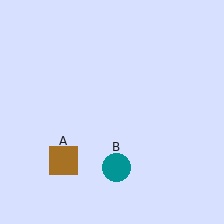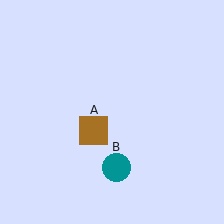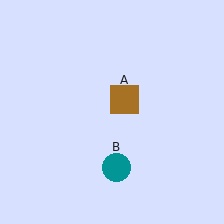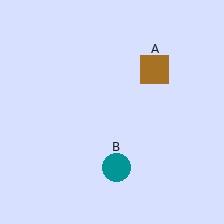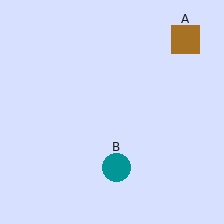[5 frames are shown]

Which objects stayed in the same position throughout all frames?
Teal circle (object B) remained stationary.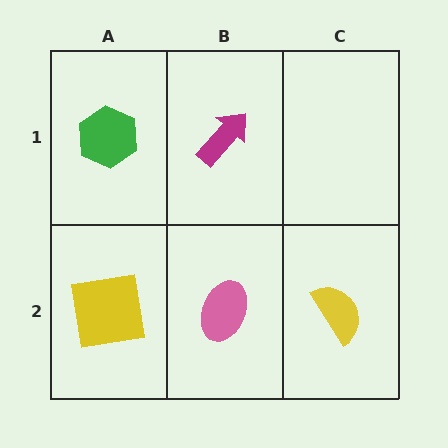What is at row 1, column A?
A green hexagon.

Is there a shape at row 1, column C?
No, that cell is empty.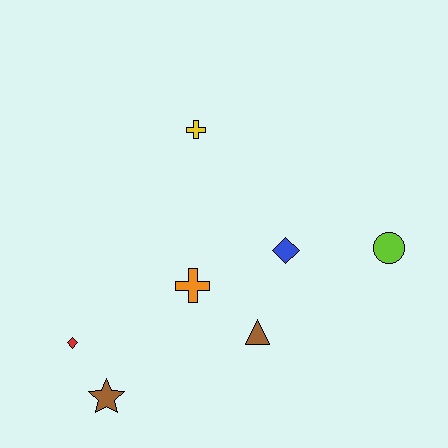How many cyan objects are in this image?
There are no cyan objects.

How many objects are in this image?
There are 7 objects.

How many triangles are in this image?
There is 1 triangle.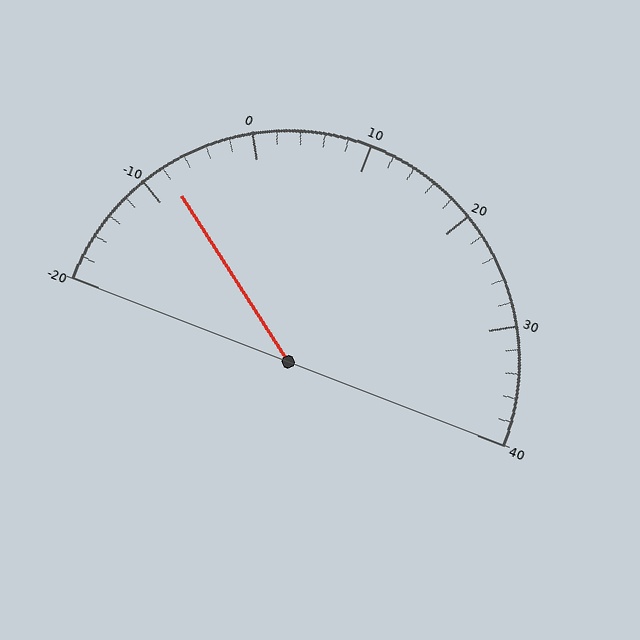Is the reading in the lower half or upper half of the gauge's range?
The reading is in the lower half of the range (-20 to 40).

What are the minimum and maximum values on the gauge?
The gauge ranges from -20 to 40.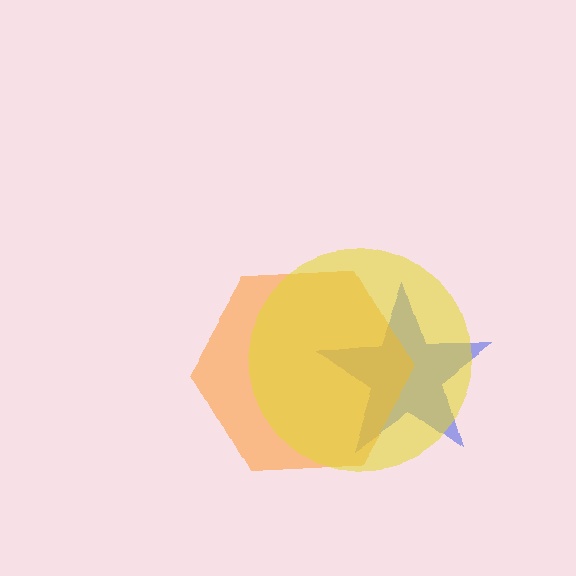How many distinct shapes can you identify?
There are 3 distinct shapes: a blue star, an orange hexagon, a yellow circle.